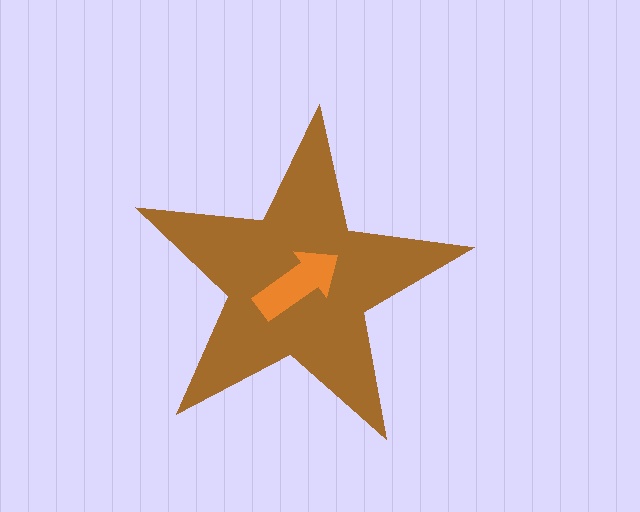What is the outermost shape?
The brown star.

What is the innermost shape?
The orange arrow.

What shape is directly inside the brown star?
The orange arrow.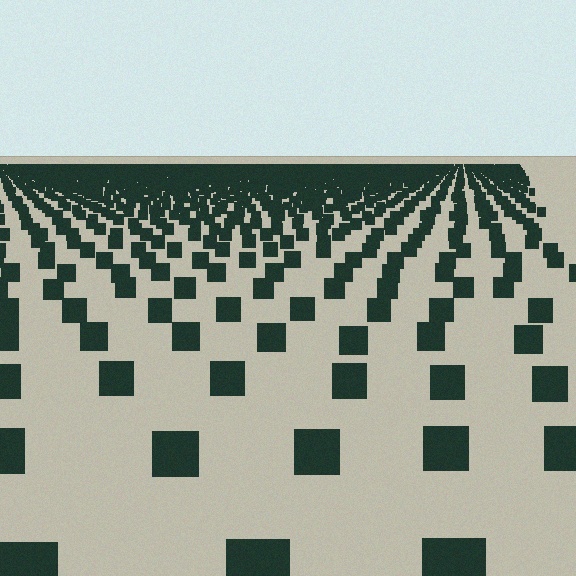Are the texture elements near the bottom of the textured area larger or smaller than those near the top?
Larger. Near the bottom, elements are closer to the viewer and appear at a bigger on-screen size.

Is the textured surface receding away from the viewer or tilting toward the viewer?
The surface is receding away from the viewer. Texture elements get smaller and denser toward the top.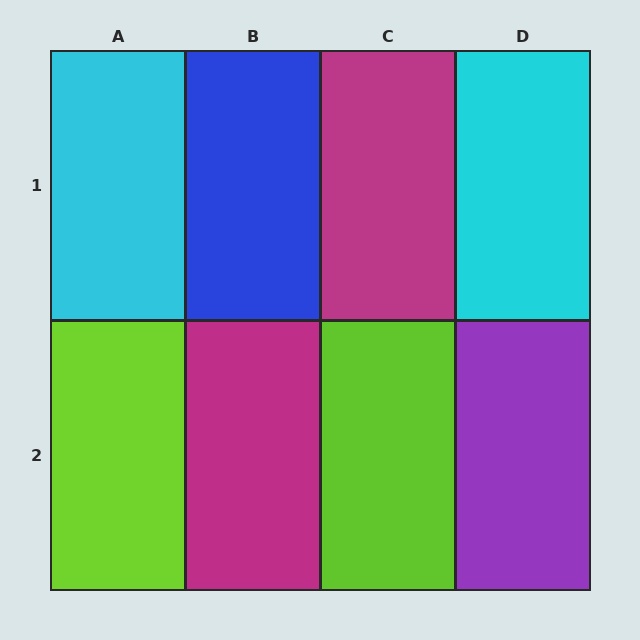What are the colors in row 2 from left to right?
Lime, magenta, lime, purple.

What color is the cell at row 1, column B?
Blue.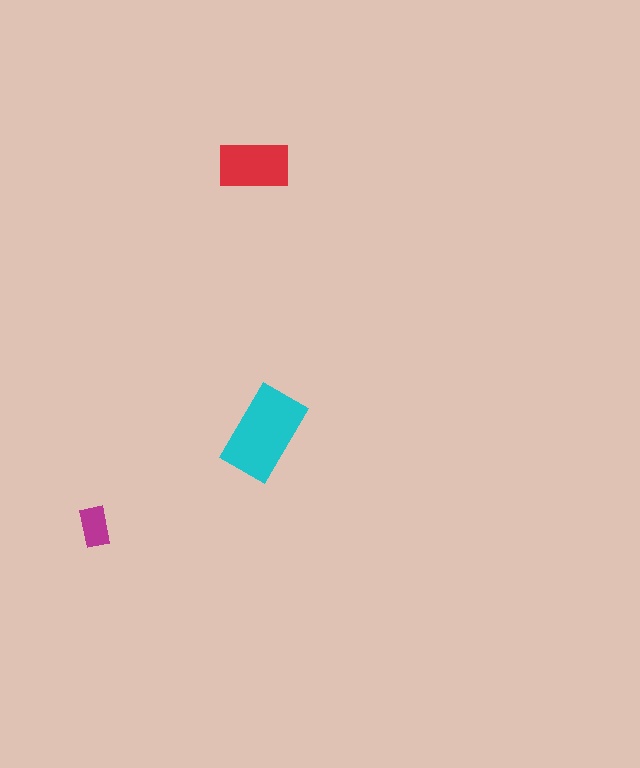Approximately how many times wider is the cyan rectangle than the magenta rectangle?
About 2.5 times wider.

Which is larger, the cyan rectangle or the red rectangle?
The cyan one.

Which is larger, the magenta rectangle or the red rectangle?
The red one.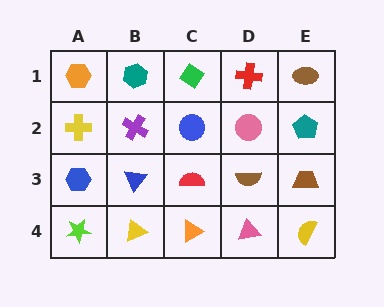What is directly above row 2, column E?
A brown ellipse.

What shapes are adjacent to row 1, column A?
A yellow cross (row 2, column A), a teal hexagon (row 1, column B).